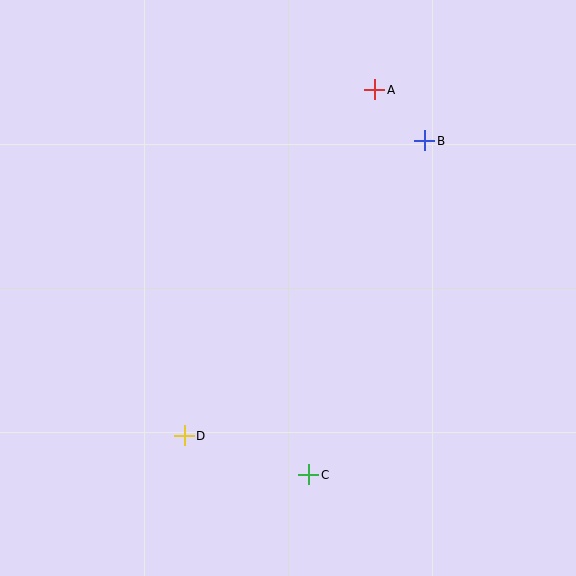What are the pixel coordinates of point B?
Point B is at (425, 141).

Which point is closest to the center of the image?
Point D at (184, 436) is closest to the center.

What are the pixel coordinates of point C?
Point C is at (309, 475).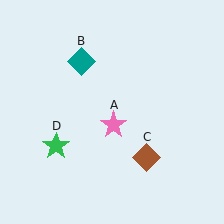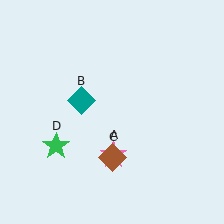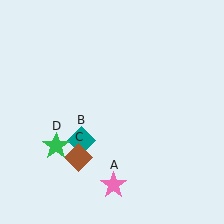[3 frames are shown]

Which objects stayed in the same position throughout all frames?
Green star (object D) remained stationary.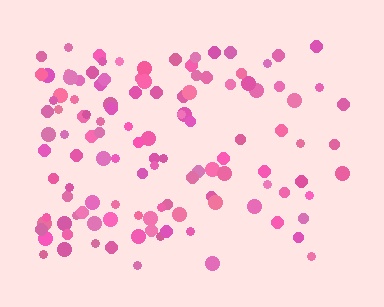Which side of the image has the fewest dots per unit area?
The right.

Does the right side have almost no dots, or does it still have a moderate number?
Still a moderate number, just noticeably fewer than the left.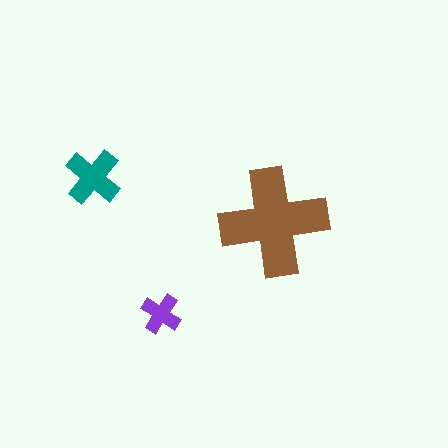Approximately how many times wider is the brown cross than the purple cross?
About 2.5 times wider.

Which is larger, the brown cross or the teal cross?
The brown one.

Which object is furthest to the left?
The teal cross is leftmost.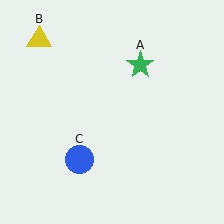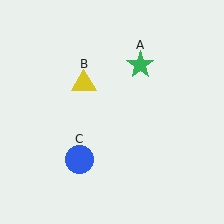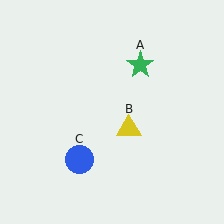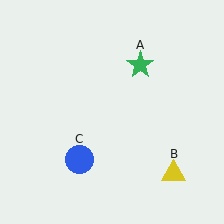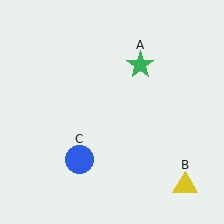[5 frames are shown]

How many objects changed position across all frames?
1 object changed position: yellow triangle (object B).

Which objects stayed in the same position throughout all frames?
Green star (object A) and blue circle (object C) remained stationary.